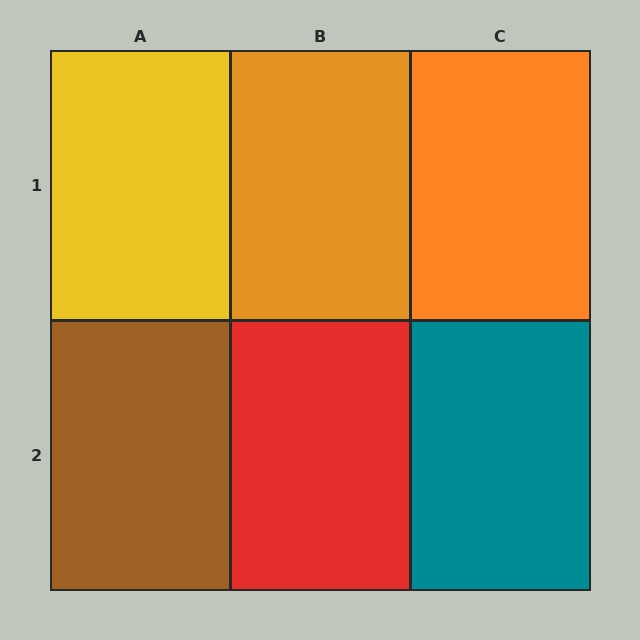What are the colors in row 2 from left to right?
Brown, red, teal.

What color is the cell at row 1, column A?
Yellow.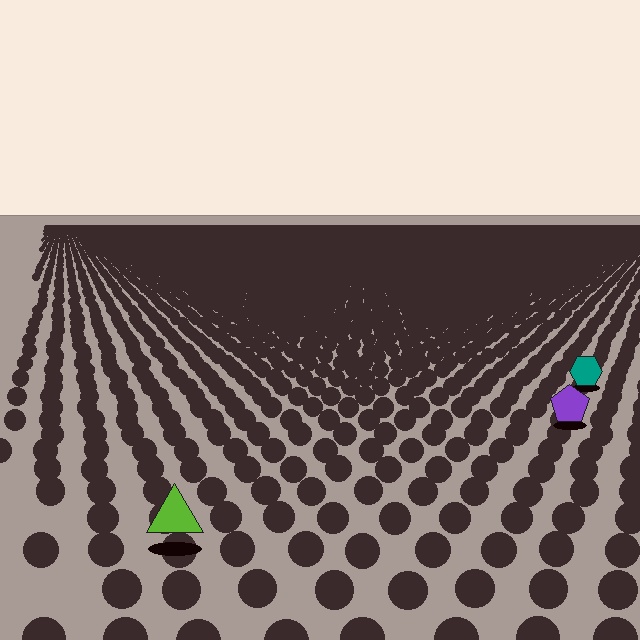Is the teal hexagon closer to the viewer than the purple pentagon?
No. The purple pentagon is closer — you can tell from the texture gradient: the ground texture is coarser near it.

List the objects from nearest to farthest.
From nearest to farthest: the lime triangle, the purple pentagon, the teal hexagon.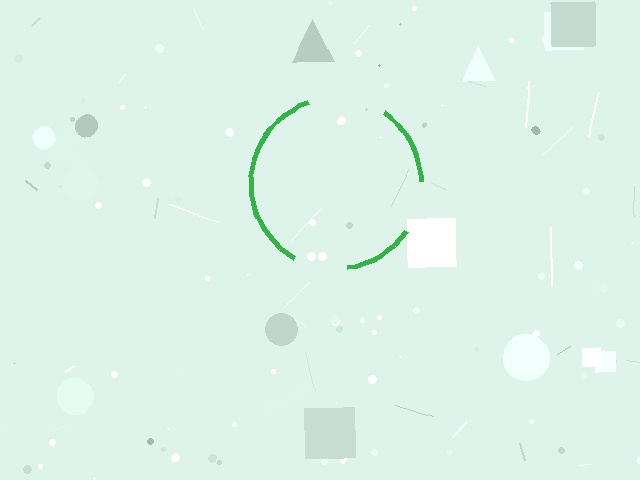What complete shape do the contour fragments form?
The contour fragments form a circle.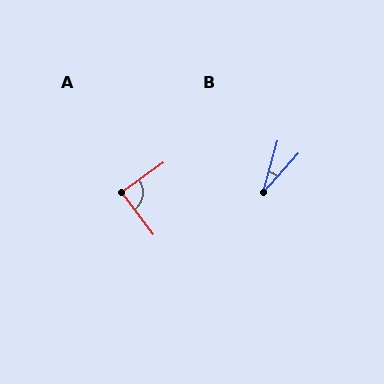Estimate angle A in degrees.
Approximately 90 degrees.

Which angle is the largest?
A, at approximately 90 degrees.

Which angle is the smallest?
B, at approximately 27 degrees.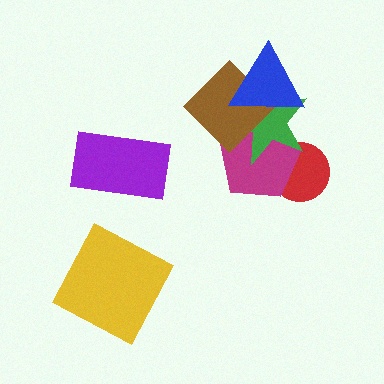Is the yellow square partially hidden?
No, no other shape covers it.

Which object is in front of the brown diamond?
The blue triangle is in front of the brown diamond.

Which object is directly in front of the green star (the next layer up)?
The brown diamond is directly in front of the green star.